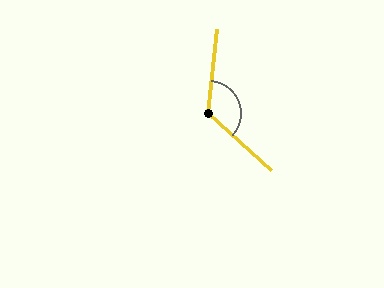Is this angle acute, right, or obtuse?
It is obtuse.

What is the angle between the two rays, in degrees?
Approximately 126 degrees.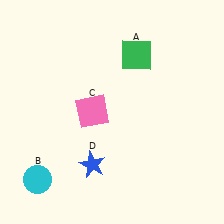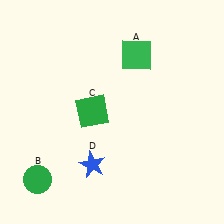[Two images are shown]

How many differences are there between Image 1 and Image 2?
There are 2 differences between the two images.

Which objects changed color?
B changed from cyan to green. C changed from pink to green.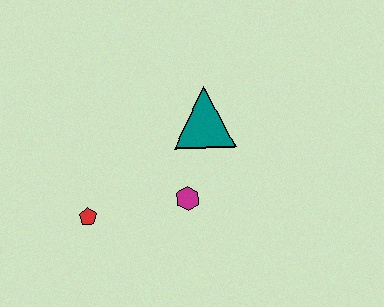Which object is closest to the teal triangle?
The magenta hexagon is closest to the teal triangle.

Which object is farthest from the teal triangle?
The red pentagon is farthest from the teal triangle.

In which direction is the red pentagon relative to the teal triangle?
The red pentagon is to the left of the teal triangle.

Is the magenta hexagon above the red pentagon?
Yes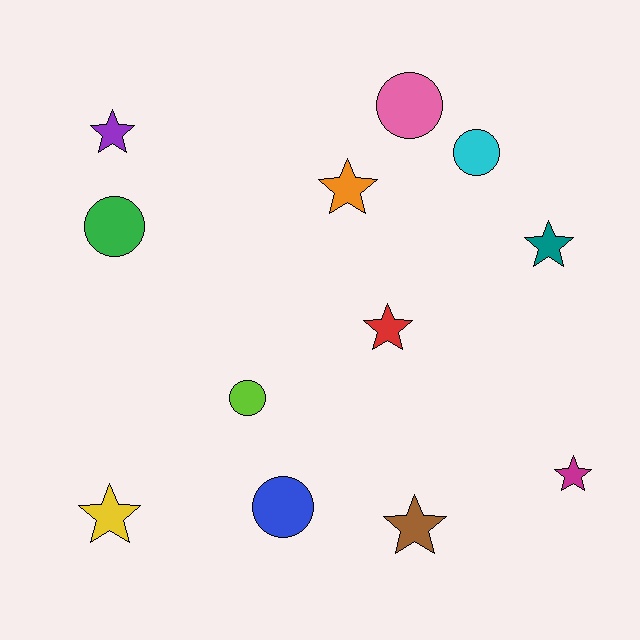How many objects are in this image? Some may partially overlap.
There are 12 objects.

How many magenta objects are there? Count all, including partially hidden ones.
There is 1 magenta object.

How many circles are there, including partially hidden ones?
There are 5 circles.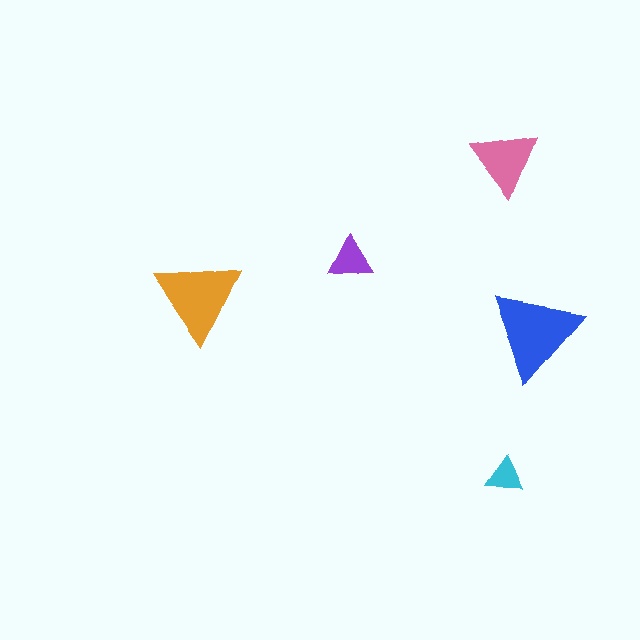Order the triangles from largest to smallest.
the blue one, the orange one, the pink one, the purple one, the cyan one.